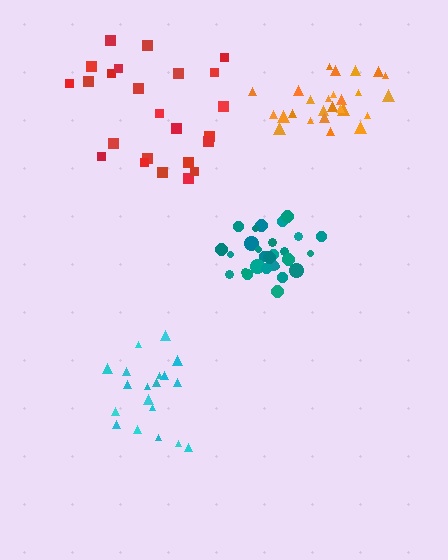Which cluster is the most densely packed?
Teal.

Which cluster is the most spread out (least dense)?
Red.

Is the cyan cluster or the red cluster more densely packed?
Cyan.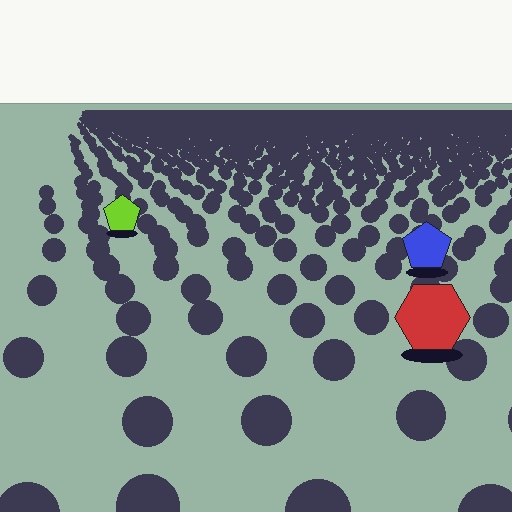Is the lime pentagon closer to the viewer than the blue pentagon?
No. The blue pentagon is closer — you can tell from the texture gradient: the ground texture is coarser near it.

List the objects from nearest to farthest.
From nearest to farthest: the red hexagon, the blue pentagon, the lime pentagon.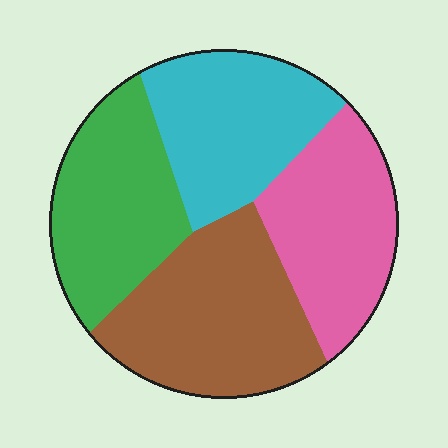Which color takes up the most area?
Brown, at roughly 30%.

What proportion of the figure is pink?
Pink covers about 25% of the figure.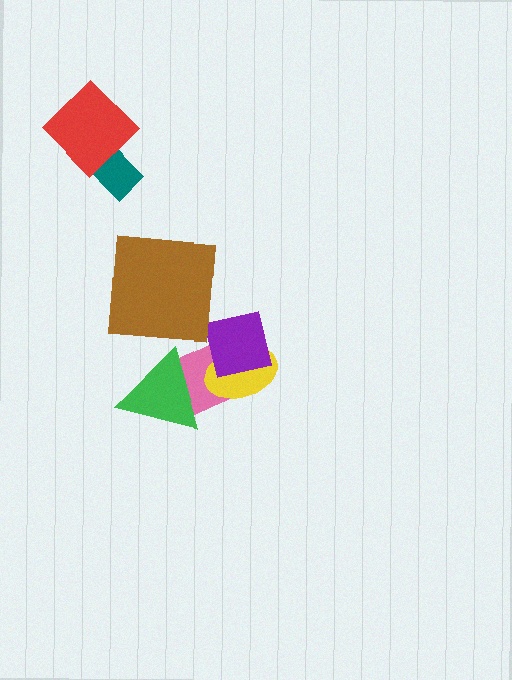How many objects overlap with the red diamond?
1 object overlaps with the red diamond.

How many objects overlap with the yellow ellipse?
2 objects overlap with the yellow ellipse.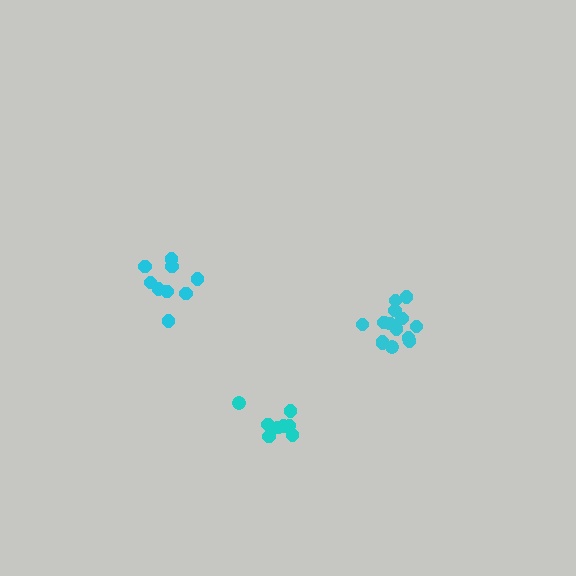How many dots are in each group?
Group 1: 9 dots, Group 2: 14 dots, Group 3: 8 dots (31 total).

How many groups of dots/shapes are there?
There are 3 groups.